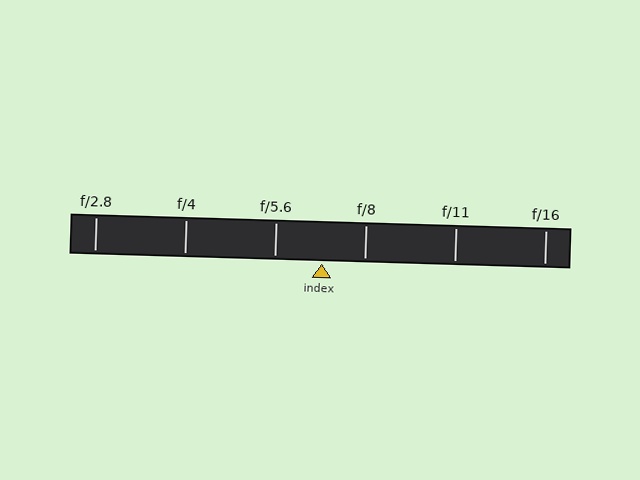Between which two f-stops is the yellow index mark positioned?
The index mark is between f/5.6 and f/8.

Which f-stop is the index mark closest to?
The index mark is closest to f/8.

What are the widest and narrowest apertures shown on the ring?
The widest aperture shown is f/2.8 and the narrowest is f/16.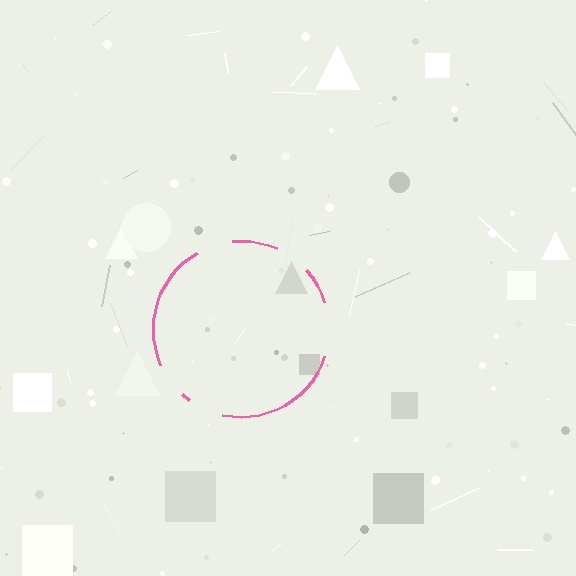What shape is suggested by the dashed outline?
The dashed outline suggests a circle.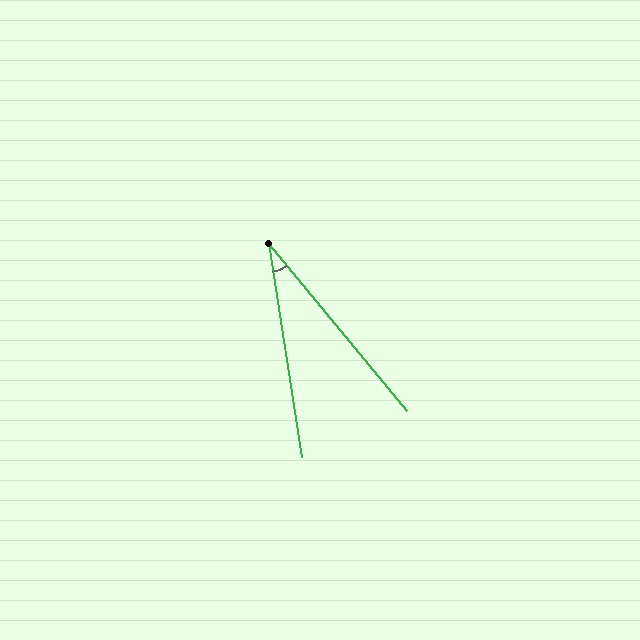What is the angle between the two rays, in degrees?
Approximately 31 degrees.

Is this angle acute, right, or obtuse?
It is acute.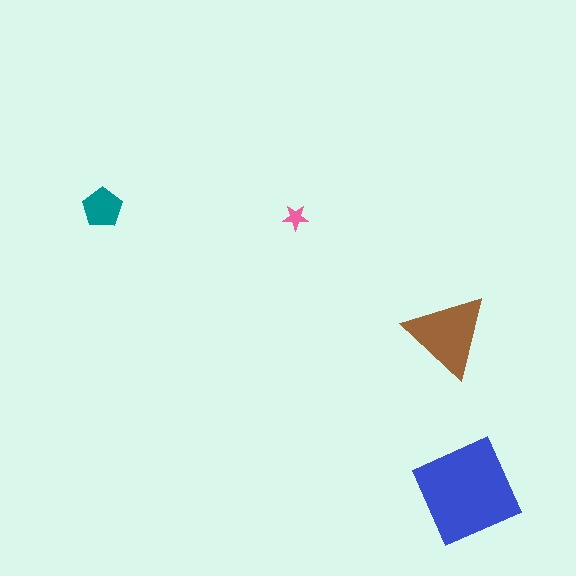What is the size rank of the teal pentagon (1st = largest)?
3rd.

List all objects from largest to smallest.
The blue diamond, the brown triangle, the teal pentagon, the pink star.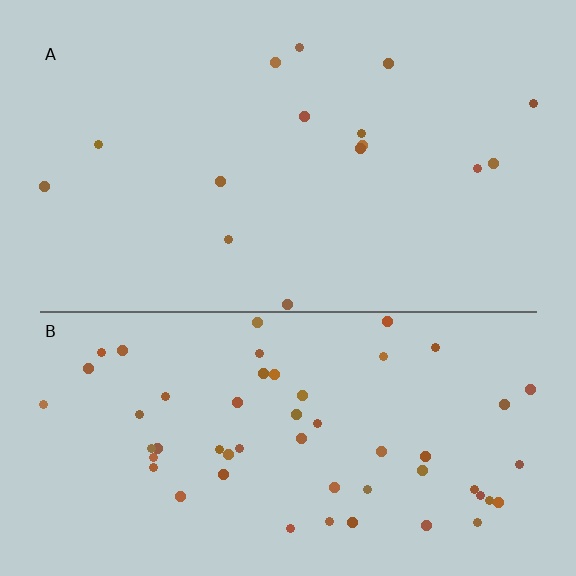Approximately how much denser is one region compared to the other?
Approximately 3.6× — region B over region A.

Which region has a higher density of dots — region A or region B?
B (the bottom).